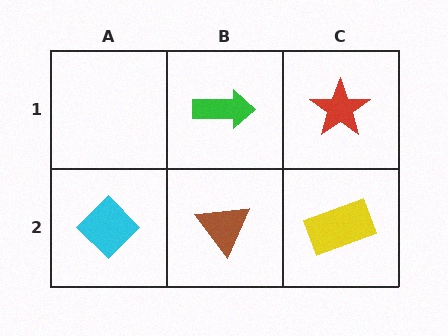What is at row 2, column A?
A cyan diamond.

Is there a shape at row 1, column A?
No, that cell is empty.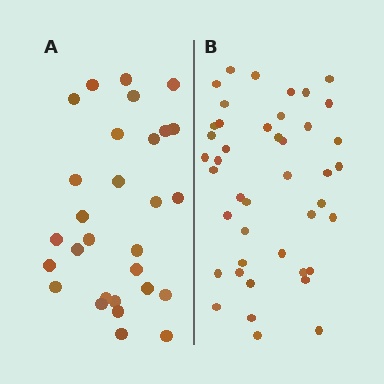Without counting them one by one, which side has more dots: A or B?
Region B (the right region) has more dots.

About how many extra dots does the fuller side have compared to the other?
Region B has approximately 15 more dots than region A.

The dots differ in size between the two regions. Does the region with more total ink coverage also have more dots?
No. Region A has more total ink coverage because its dots are larger, but region B actually contains more individual dots. Total area can be misleading — the number of items is what matters here.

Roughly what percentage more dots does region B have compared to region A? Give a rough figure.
About 50% more.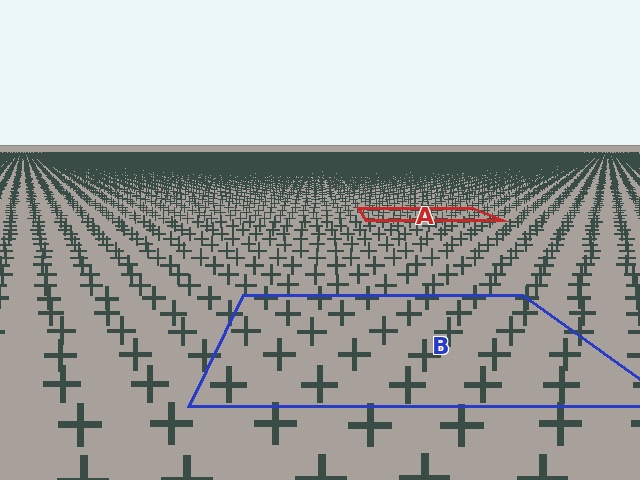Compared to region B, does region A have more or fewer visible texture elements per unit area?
Region A has more texture elements per unit area — they are packed more densely because it is farther away.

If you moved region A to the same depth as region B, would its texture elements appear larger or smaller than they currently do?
They would appear larger. At a closer depth, the same texture elements are projected at a bigger on-screen size.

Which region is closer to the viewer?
Region B is closer. The texture elements there are larger and more spread out.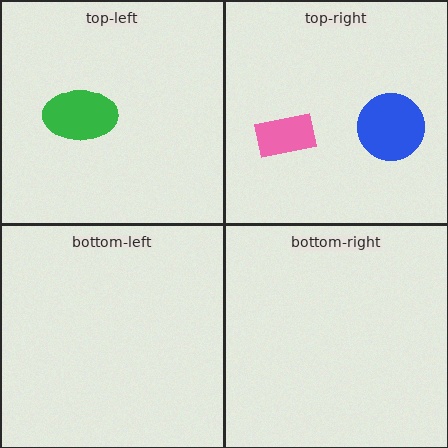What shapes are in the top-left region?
The green ellipse.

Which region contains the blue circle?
The top-right region.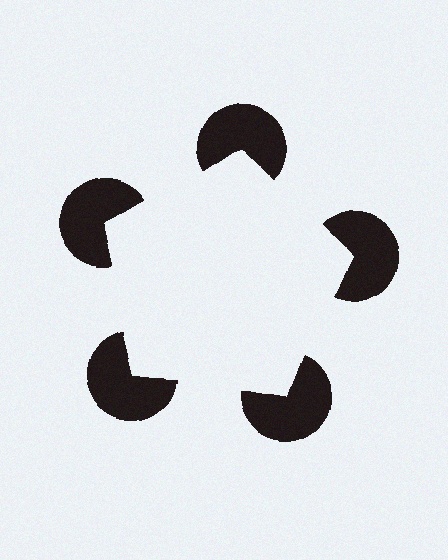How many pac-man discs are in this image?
There are 5 — one at each vertex of the illusory pentagon.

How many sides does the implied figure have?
5 sides.